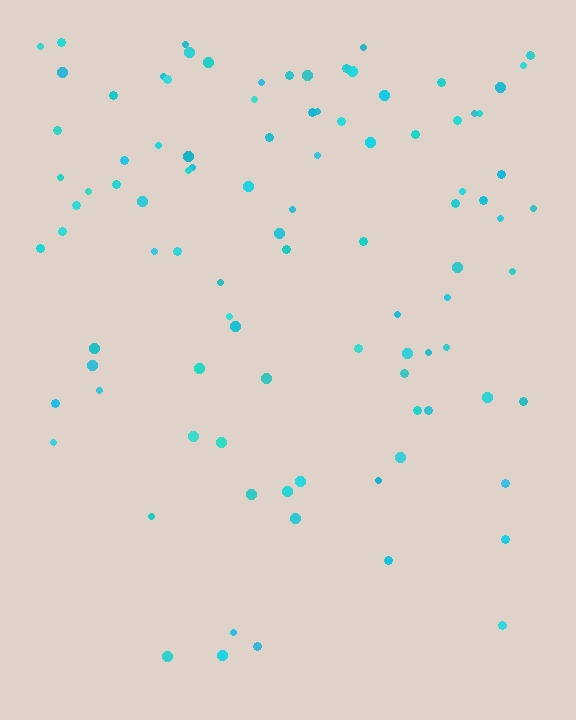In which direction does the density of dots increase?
From bottom to top, with the top side densest.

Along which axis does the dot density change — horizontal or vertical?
Vertical.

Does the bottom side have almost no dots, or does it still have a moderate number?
Still a moderate number, just noticeably fewer than the top.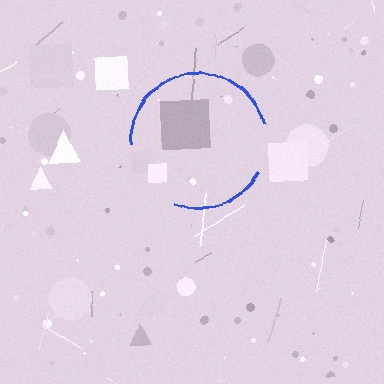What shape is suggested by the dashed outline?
The dashed outline suggests a circle.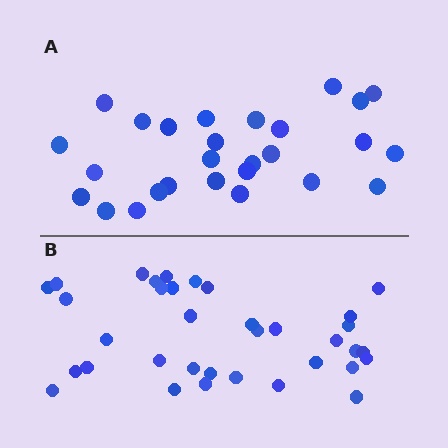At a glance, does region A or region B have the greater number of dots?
Region B (the bottom region) has more dots.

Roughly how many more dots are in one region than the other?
Region B has roughly 8 or so more dots than region A.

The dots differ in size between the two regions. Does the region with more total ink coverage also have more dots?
No. Region A has more total ink coverage because its dots are larger, but region B actually contains more individual dots. Total area can be misleading — the number of items is what matters here.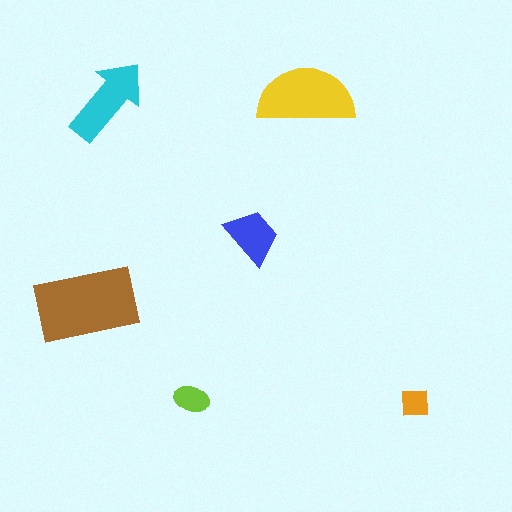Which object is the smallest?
The orange square.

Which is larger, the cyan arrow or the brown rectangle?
The brown rectangle.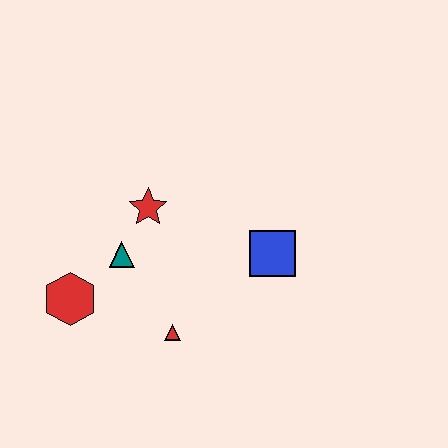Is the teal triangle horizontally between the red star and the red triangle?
No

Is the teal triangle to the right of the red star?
No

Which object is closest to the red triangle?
The teal triangle is closest to the red triangle.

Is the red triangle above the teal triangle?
No